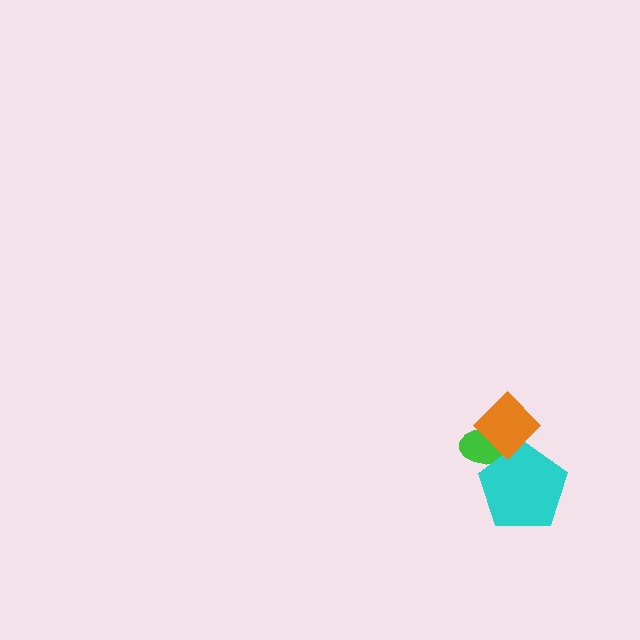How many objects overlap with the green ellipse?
2 objects overlap with the green ellipse.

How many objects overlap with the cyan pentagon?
2 objects overlap with the cyan pentagon.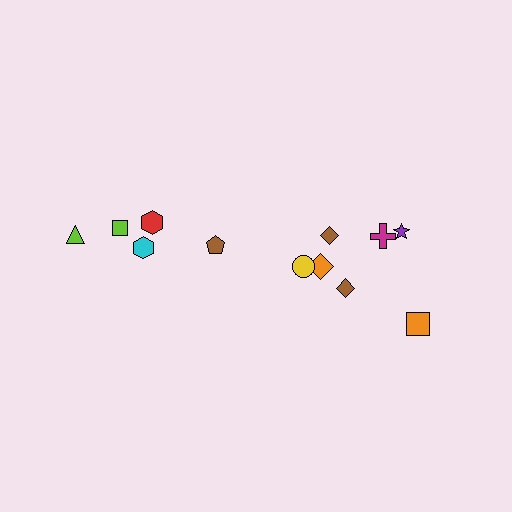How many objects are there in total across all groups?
There are 12 objects.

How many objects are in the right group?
There are 7 objects.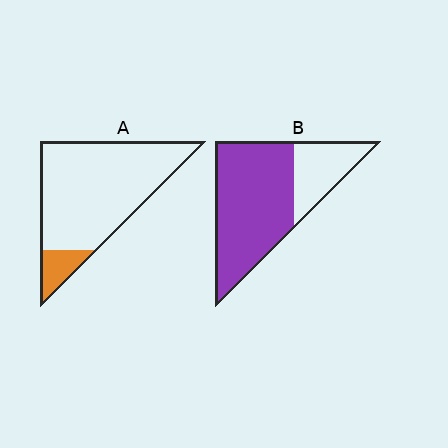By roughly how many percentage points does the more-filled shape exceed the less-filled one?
By roughly 60 percentage points (B over A).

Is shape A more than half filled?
No.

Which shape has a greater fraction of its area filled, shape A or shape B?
Shape B.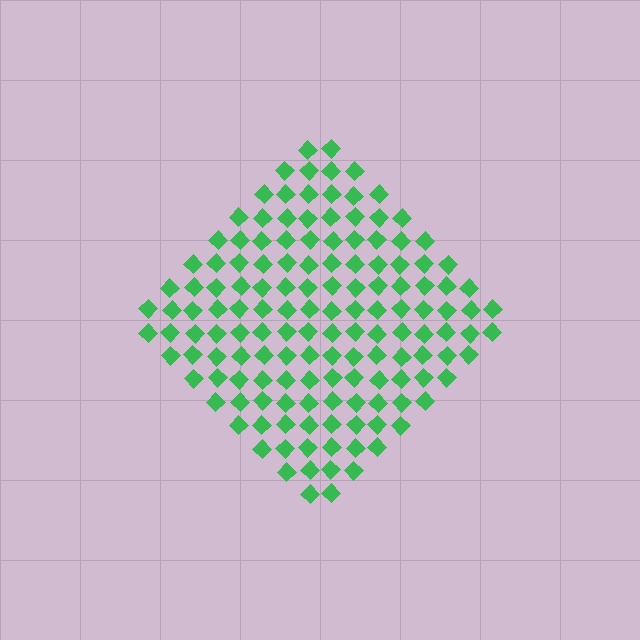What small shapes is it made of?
It is made of small diamonds.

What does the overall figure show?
The overall figure shows a diamond.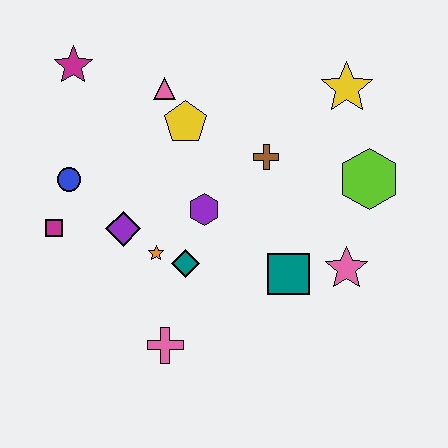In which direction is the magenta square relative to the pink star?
The magenta square is to the left of the pink star.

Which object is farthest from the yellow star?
The magenta square is farthest from the yellow star.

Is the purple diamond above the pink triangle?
No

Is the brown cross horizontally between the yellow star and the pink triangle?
Yes